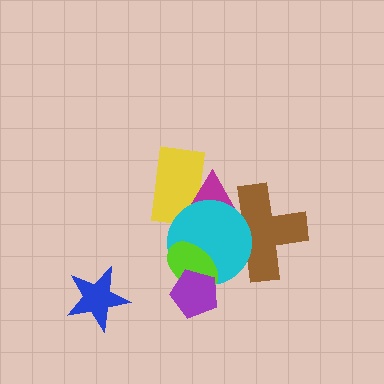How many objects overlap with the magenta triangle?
4 objects overlap with the magenta triangle.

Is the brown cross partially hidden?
Yes, it is partially covered by another shape.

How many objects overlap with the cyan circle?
5 objects overlap with the cyan circle.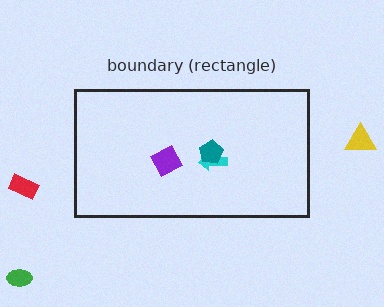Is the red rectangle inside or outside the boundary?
Outside.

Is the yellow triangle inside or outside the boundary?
Outside.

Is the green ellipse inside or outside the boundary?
Outside.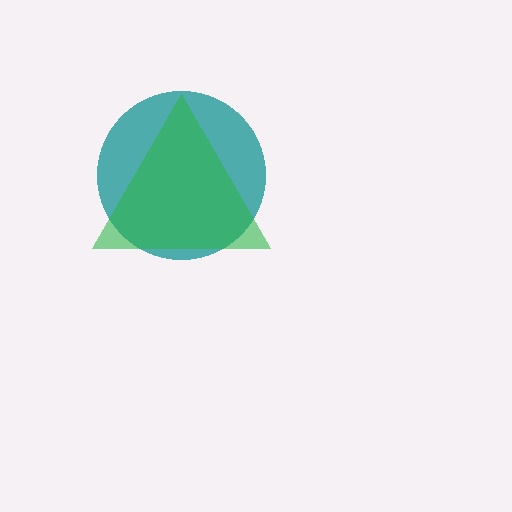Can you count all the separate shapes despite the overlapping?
Yes, there are 2 separate shapes.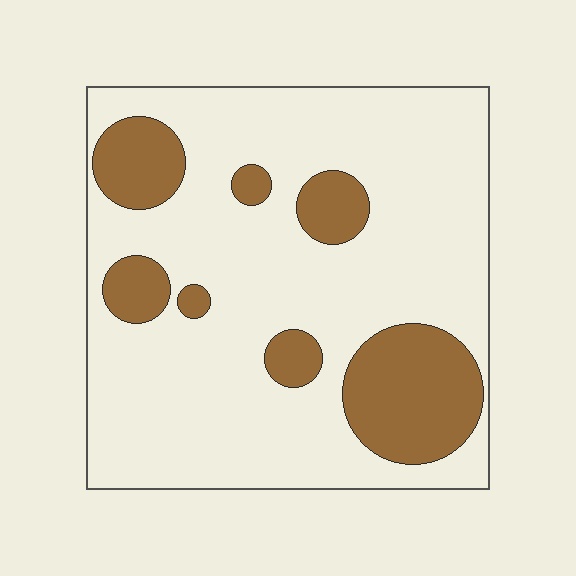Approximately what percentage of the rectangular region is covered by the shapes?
Approximately 20%.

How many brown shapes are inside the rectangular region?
7.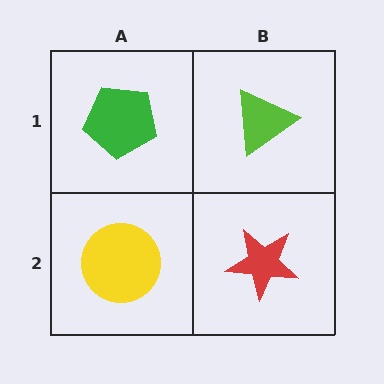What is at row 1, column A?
A green pentagon.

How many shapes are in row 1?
2 shapes.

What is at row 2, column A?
A yellow circle.